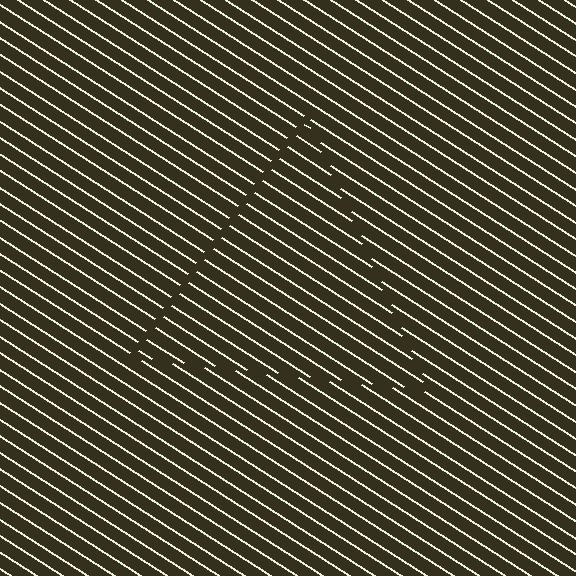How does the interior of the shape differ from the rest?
The interior of the shape contains the same grating, shifted by half a period — the contour is defined by the phase discontinuity where line-ends from the inner and outer gratings abut.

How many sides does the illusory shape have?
3 sides — the line-ends trace a triangle.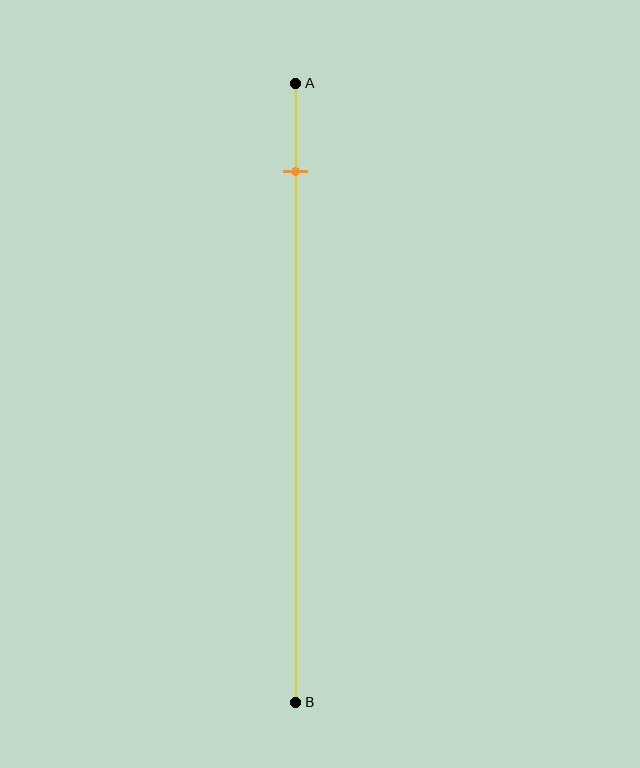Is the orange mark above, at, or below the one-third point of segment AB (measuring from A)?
The orange mark is above the one-third point of segment AB.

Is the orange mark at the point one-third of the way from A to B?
No, the mark is at about 15% from A, not at the 33% one-third point.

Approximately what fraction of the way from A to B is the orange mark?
The orange mark is approximately 15% of the way from A to B.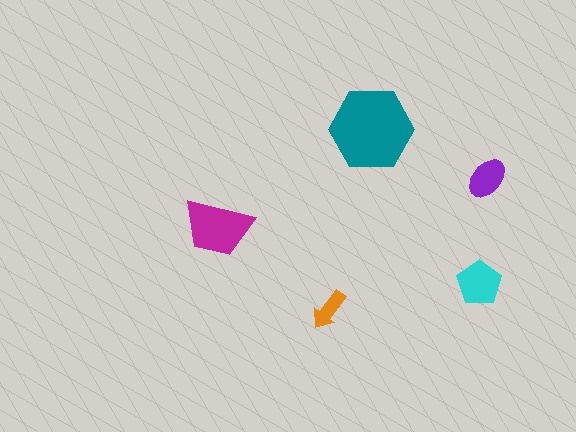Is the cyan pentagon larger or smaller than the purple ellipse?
Larger.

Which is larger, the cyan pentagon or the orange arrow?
The cyan pentagon.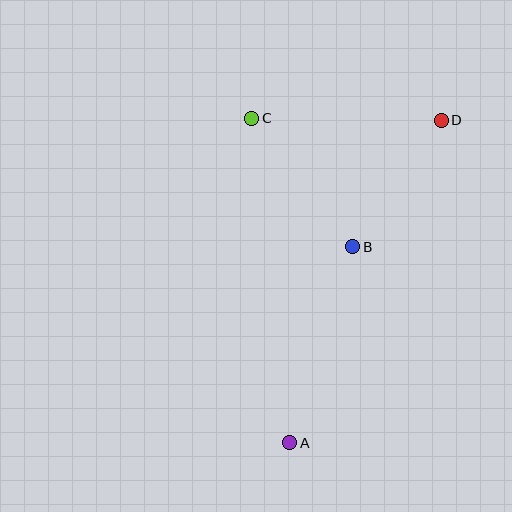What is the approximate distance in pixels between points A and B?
The distance between A and B is approximately 206 pixels.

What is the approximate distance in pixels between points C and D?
The distance between C and D is approximately 190 pixels.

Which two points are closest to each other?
Points B and D are closest to each other.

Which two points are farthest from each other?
Points A and D are farthest from each other.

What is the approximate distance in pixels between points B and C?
The distance between B and C is approximately 163 pixels.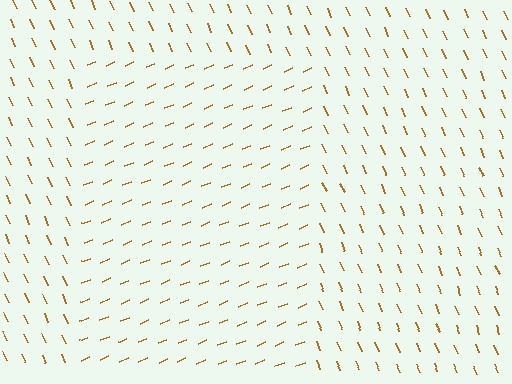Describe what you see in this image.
The image is filled with small brown line segments. A rectangle region in the image has lines oriented differently from the surrounding lines, creating a visible texture boundary.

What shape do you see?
I see a rectangle.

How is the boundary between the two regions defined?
The boundary is defined purely by a change in line orientation (approximately 89 degrees difference). All lines are the same color and thickness.